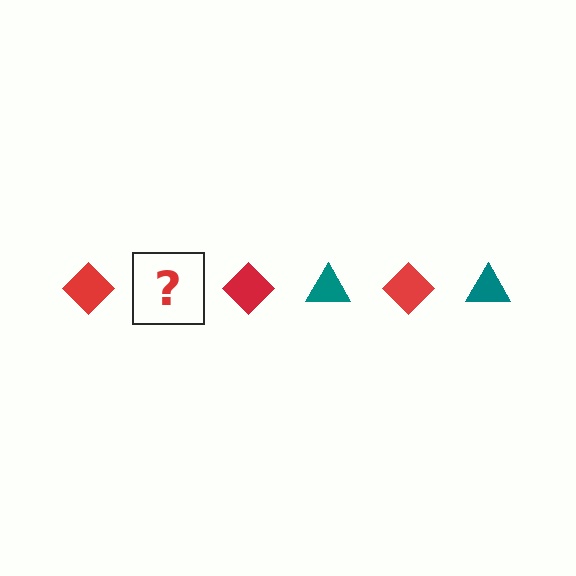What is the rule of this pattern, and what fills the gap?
The rule is that the pattern alternates between red diamond and teal triangle. The gap should be filled with a teal triangle.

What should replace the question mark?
The question mark should be replaced with a teal triangle.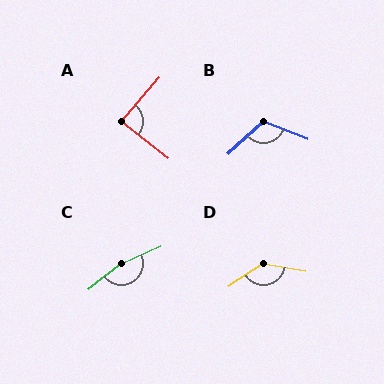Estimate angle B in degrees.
Approximately 117 degrees.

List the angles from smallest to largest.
A (87°), B (117°), D (137°), C (167°).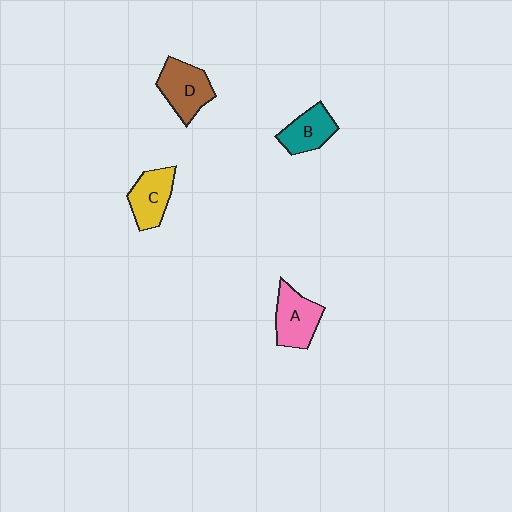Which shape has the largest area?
Shape D (brown).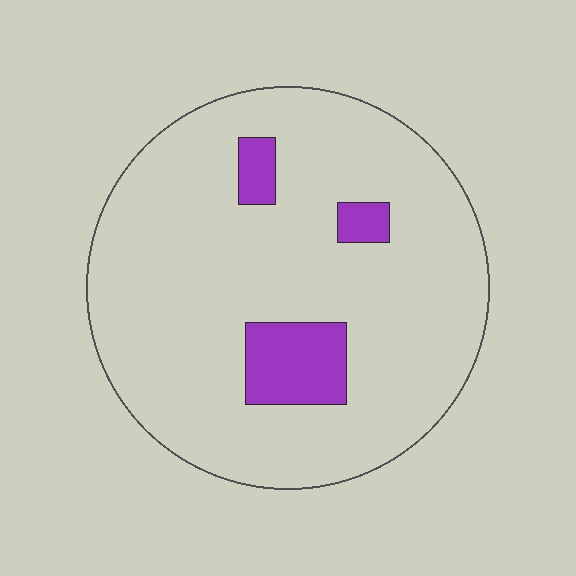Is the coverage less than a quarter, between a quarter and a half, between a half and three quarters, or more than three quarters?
Less than a quarter.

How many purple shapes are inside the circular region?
3.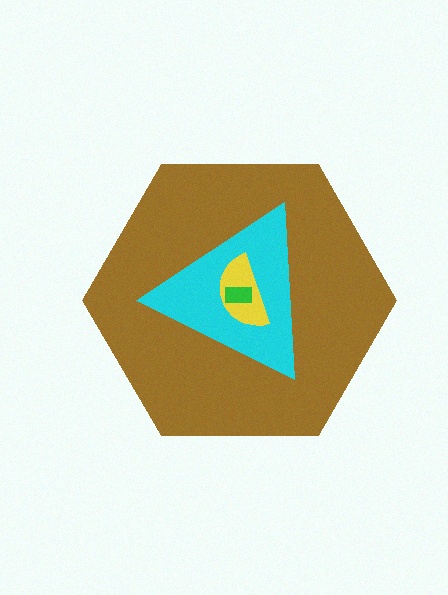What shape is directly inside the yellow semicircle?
The green rectangle.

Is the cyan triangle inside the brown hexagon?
Yes.